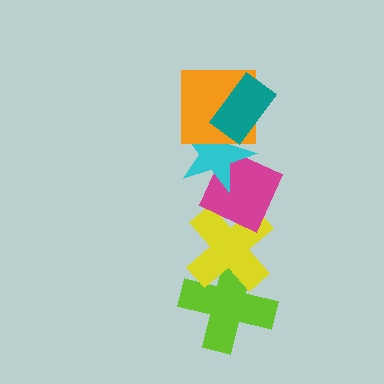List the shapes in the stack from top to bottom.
From top to bottom: the teal rectangle, the orange square, the cyan star, the magenta diamond, the yellow cross, the lime cross.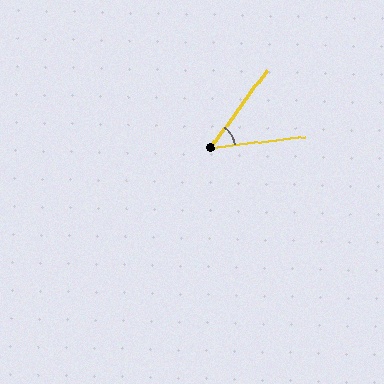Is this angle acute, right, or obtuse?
It is acute.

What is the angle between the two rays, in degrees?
Approximately 47 degrees.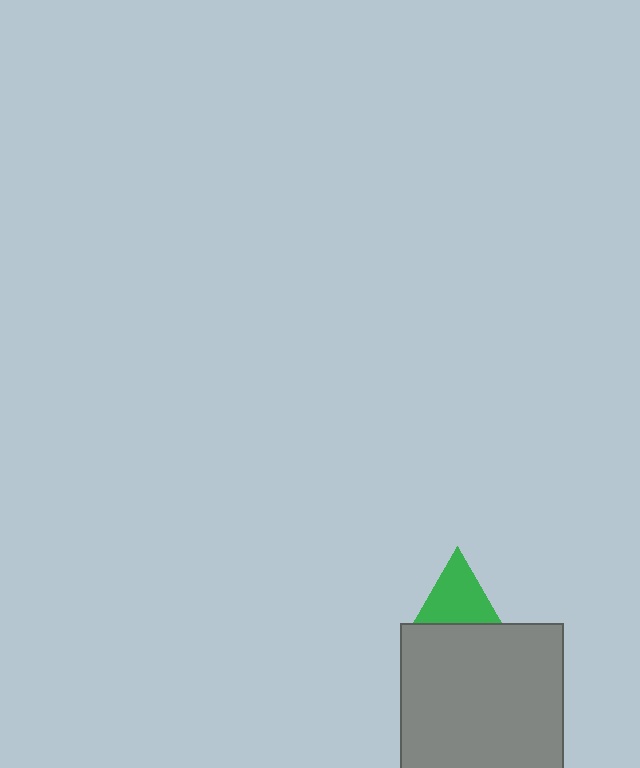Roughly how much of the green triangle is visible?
Most of it is visible (roughly 66%).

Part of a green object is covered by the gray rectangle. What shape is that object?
It is a triangle.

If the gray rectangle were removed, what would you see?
You would see the complete green triangle.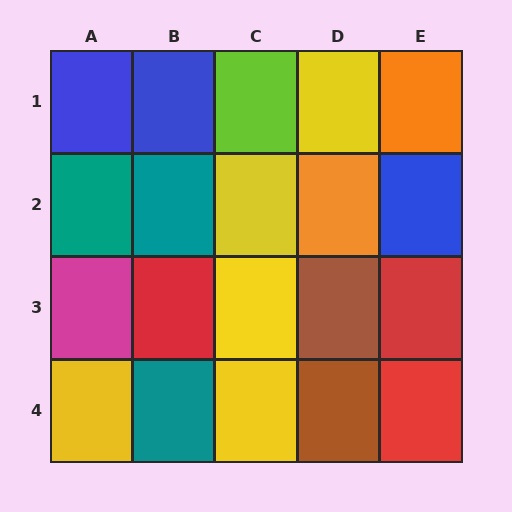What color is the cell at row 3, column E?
Red.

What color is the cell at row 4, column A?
Yellow.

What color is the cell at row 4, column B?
Teal.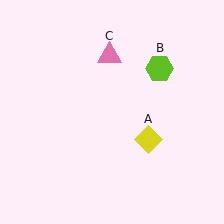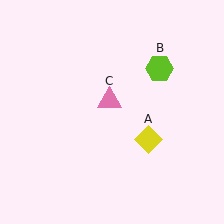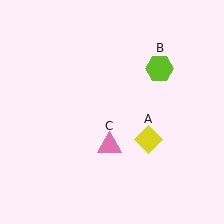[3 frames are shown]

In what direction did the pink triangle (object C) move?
The pink triangle (object C) moved down.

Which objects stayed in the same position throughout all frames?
Yellow diamond (object A) and lime hexagon (object B) remained stationary.